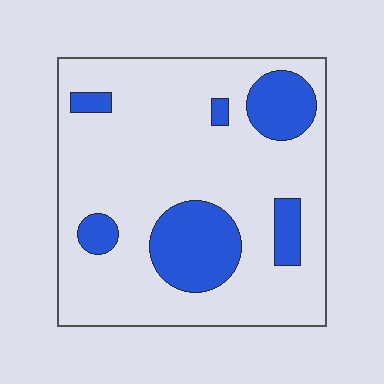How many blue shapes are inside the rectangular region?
6.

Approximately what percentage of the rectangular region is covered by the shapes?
Approximately 20%.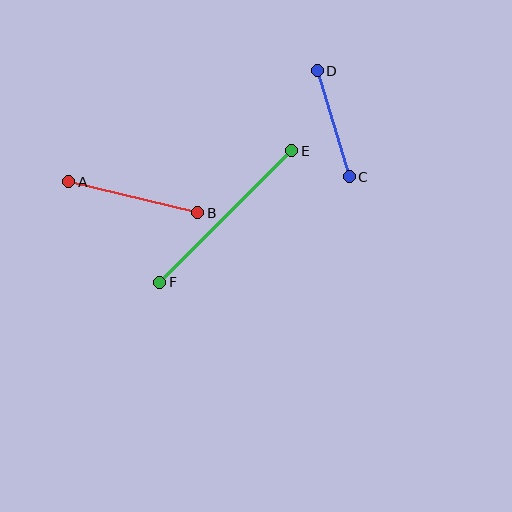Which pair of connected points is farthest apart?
Points E and F are farthest apart.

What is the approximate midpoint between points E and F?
The midpoint is at approximately (226, 216) pixels.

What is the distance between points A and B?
The distance is approximately 133 pixels.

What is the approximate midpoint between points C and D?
The midpoint is at approximately (333, 124) pixels.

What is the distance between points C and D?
The distance is approximately 111 pixels.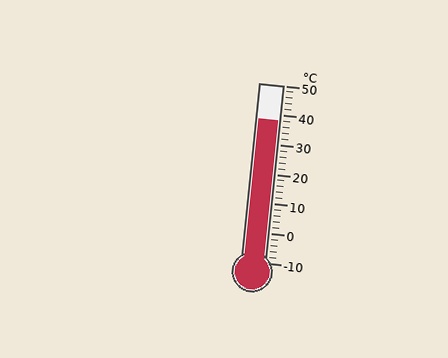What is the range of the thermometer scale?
The thermometer scale ranges from -10°C to 50°C.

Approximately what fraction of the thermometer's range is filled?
The thermometer is filled to approximately 80% of its range.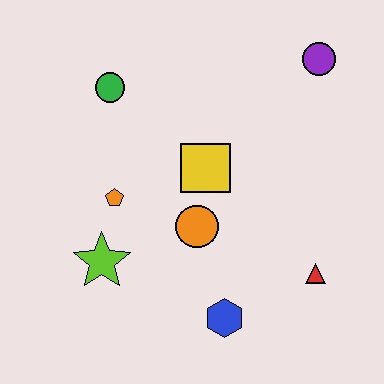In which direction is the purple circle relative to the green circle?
The purple circle is to the right of the green circle.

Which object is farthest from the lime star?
The purple circle is farthest from the lime star.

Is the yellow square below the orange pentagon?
No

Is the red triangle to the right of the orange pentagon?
Yes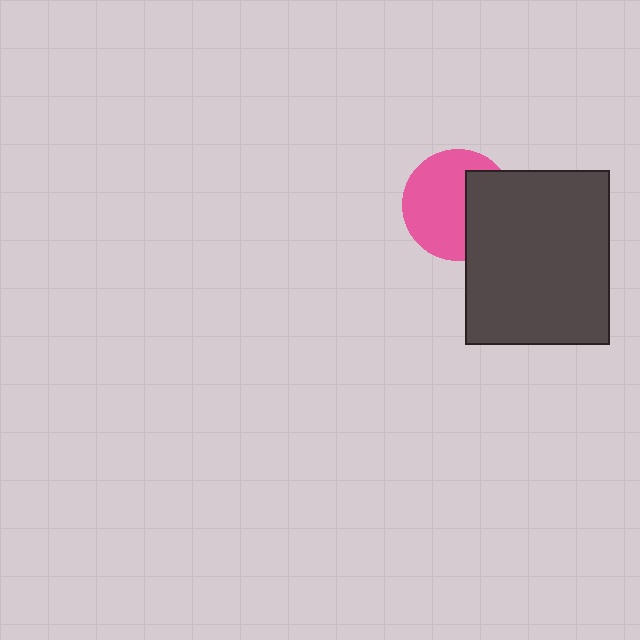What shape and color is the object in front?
The object in front is a dark gray rectangle.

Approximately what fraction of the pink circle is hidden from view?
Roughly 37% of the pink circle is hidden behind the dark gray rectangle.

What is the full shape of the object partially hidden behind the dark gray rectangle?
The partially hidden object is a pink circle.